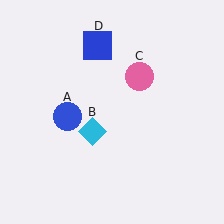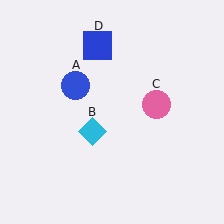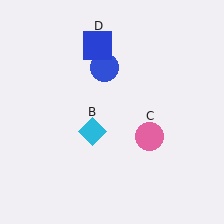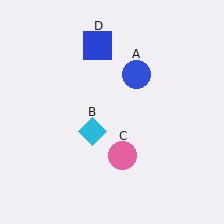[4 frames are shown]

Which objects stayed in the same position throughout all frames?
Cyan diamond (object B) and blue square (object D) remained stationary.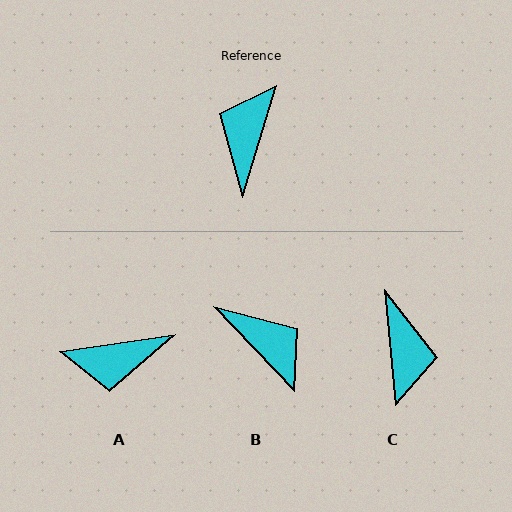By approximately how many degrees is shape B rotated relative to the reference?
Approximately 120 degrees clockwise.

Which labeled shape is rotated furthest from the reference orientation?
C, about 158 degrees away.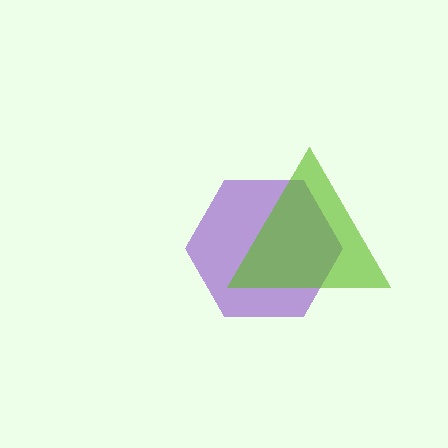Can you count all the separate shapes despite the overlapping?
Yes, there are 2 separate shapes.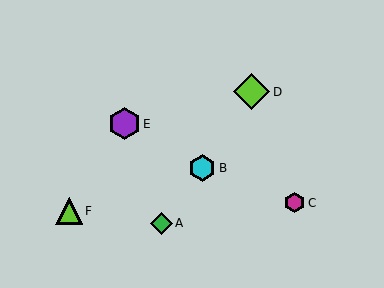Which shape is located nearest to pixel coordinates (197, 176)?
The cyan hexagon (labeled B) at (202, 168) is nearest to that location.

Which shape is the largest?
The lime diamond (labeled D) is the largest.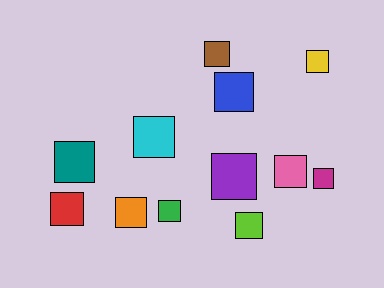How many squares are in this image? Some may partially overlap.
There are 12 squares.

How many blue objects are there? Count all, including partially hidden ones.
There is 1 blue object.